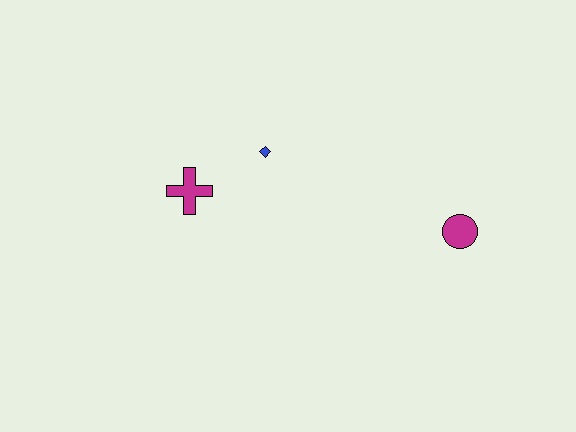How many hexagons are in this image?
There are no hexagons.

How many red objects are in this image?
There are no red objects.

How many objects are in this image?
There are 3 objects.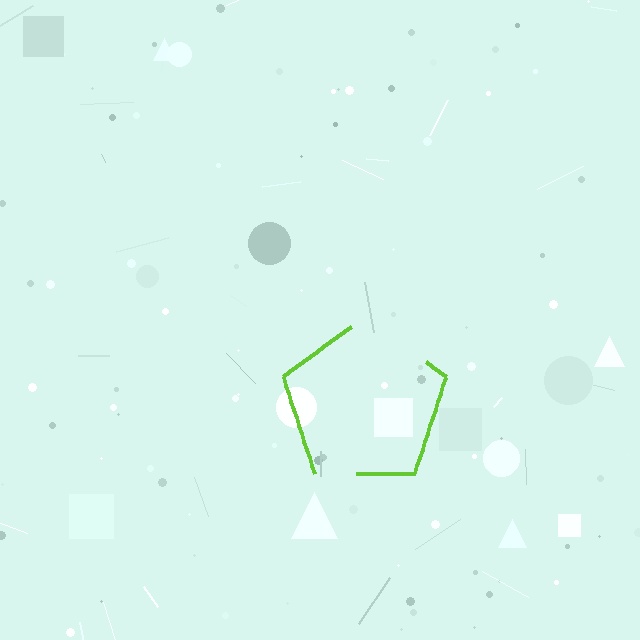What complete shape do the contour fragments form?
The contour fragments form a pentagon.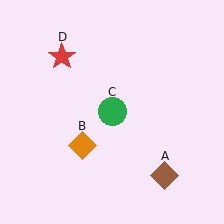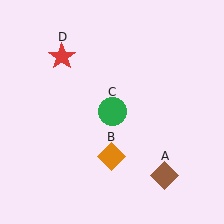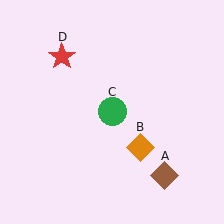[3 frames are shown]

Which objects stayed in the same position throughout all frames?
Brown diamond (object A) and green circle (object C) and red star (object D) remained stationary.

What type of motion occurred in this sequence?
The orange diamond (object B) rotated counterclockwise around the center of the scene.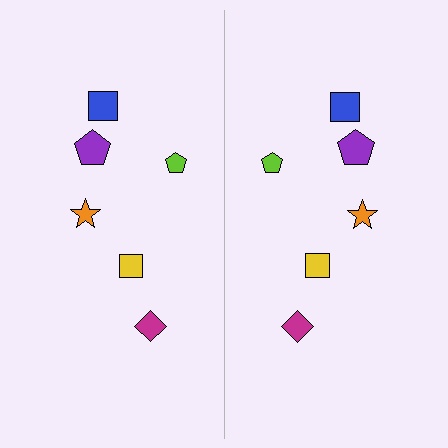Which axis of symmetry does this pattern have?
The pattern has a vertical axis of symmetry running through the center of the image.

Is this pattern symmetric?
Yes, this pattern has bilateral (reflection) symmetry.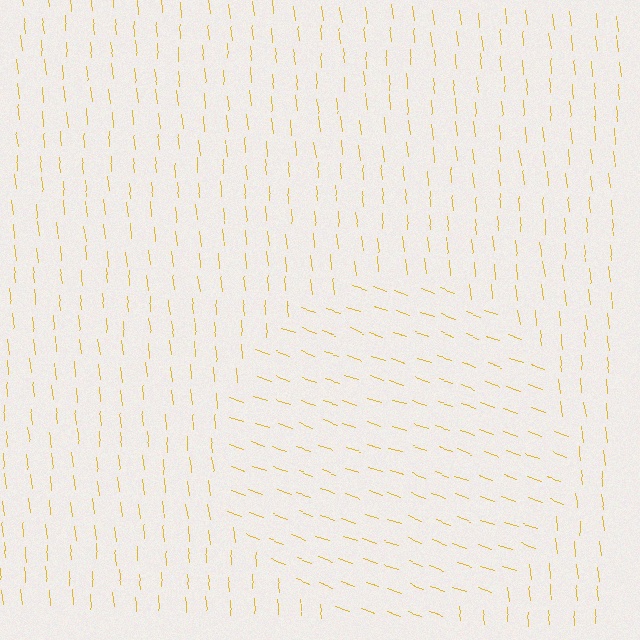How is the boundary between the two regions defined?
The boundary is defined purely by a change in line orientation (approximately 65 degrees difference). All lines are the same color and thickness.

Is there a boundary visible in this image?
Yes, there is a texture boundary formed by a change in line orientation.